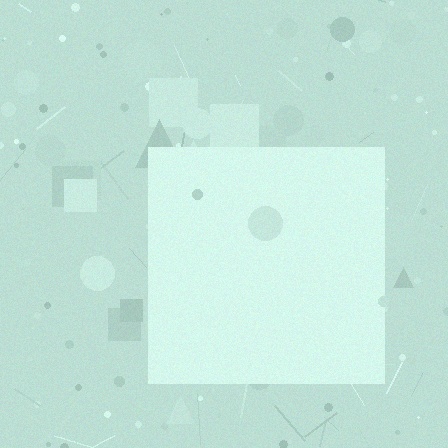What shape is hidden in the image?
A square is hidden in the image.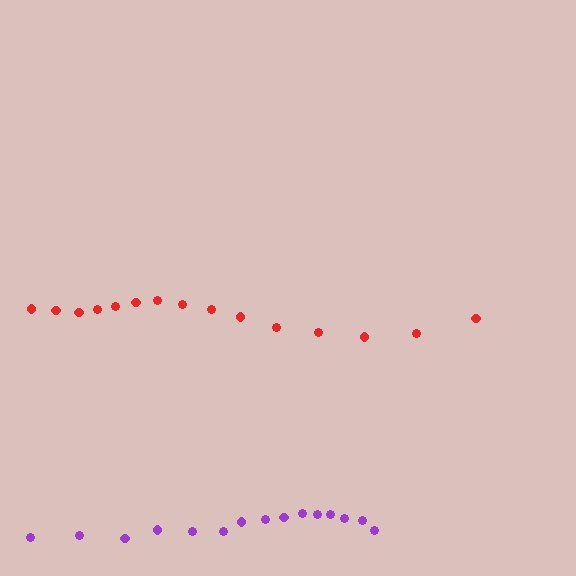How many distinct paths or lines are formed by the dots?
There are 2 distinct paths.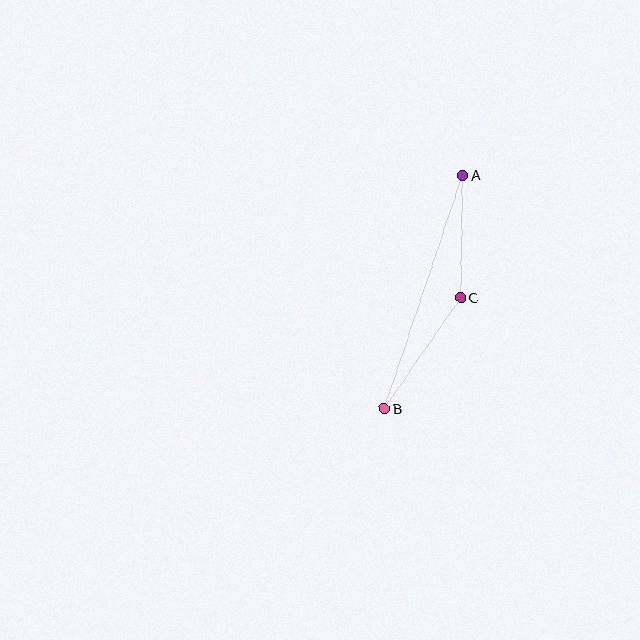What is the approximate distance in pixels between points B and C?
The distance between B and C is approximately 135 pixels.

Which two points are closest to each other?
Points A and C are closest to each other.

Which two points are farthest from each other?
Points A and B are farthest from each other.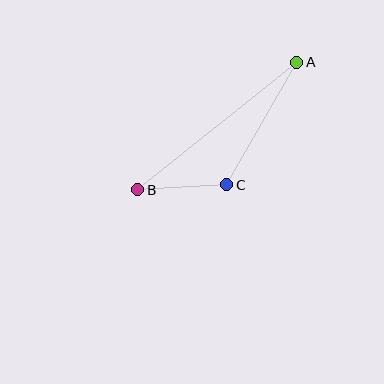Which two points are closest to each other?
Points B and C are closest to each other.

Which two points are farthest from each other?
Points A and B are farthest from each other.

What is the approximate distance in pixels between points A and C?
The distance between A and C is approximately 141 pixels.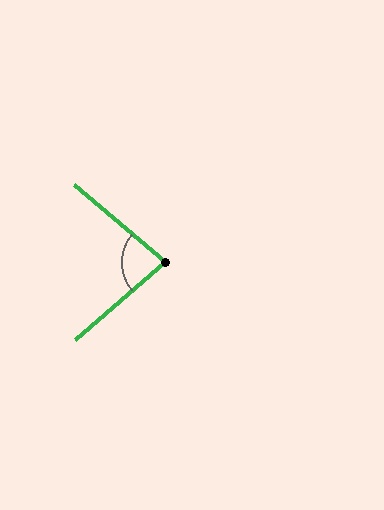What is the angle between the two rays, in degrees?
Approximately 81 degrees.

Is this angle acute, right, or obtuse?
It is acute.